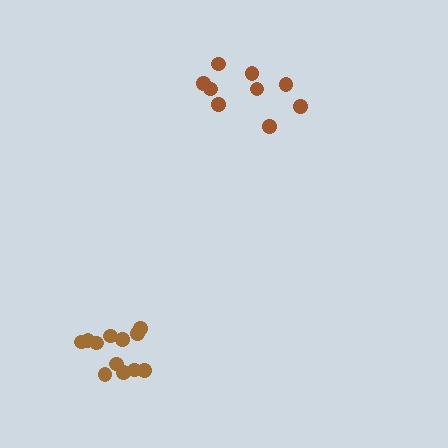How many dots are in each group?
Group 1: 9 dots, Group 2: 12 dots (21 total).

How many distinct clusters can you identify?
There are 2 distinct clusters.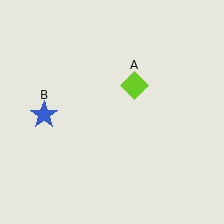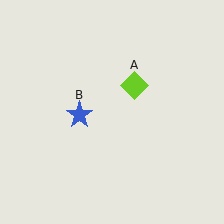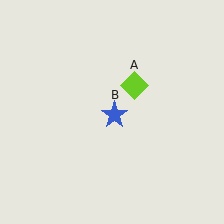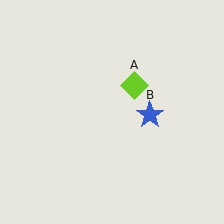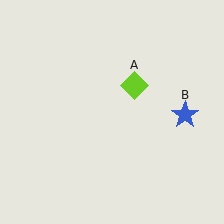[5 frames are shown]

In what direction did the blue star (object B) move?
The blue star (object B) moved right.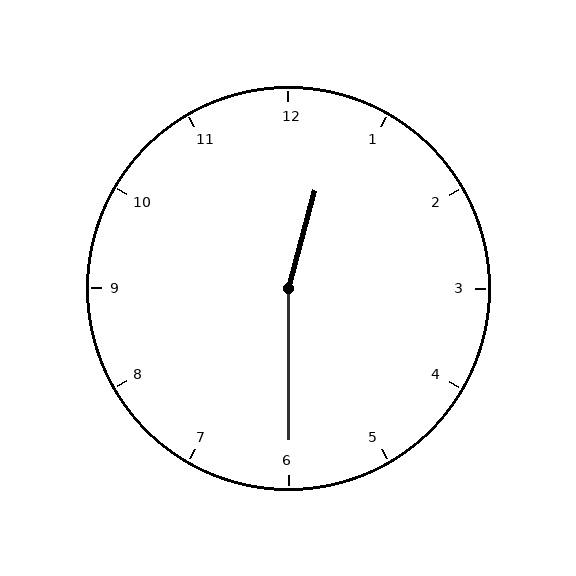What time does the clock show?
12:30.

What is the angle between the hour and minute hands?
Approximately 165 degrees.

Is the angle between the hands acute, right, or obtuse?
It is obtuse.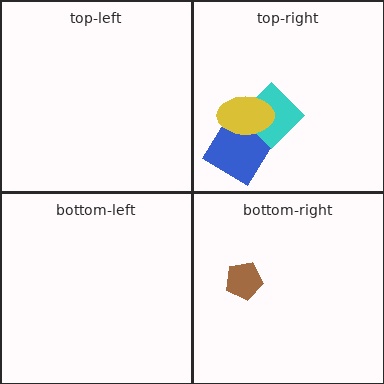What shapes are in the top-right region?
The blue diamond, the cyan diamond, the yellow ellipse.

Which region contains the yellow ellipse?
The top-right region.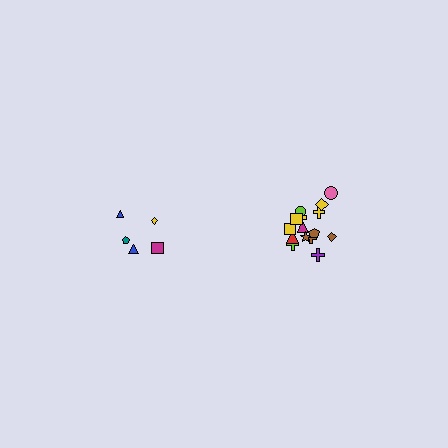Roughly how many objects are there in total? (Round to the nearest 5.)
Roughly 20 objects in total.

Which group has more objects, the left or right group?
The right group.